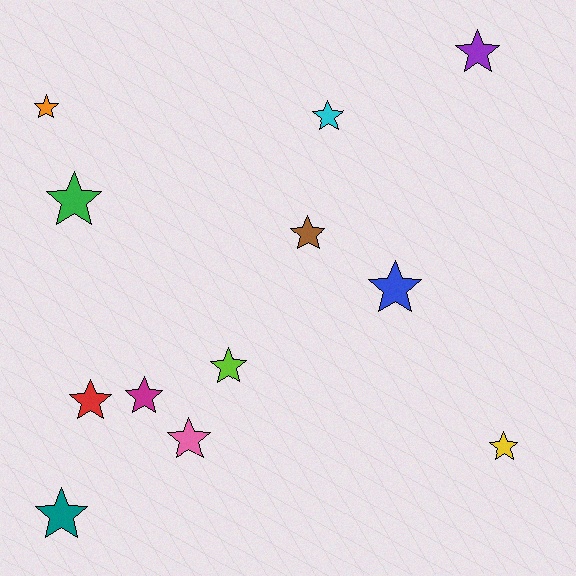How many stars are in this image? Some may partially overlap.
There are 12 stars.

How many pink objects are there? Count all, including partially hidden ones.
There is 1 pink object.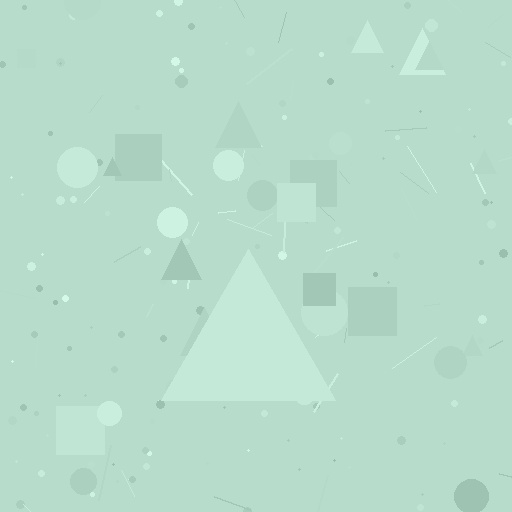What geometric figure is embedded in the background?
A triangle is embedded in the background.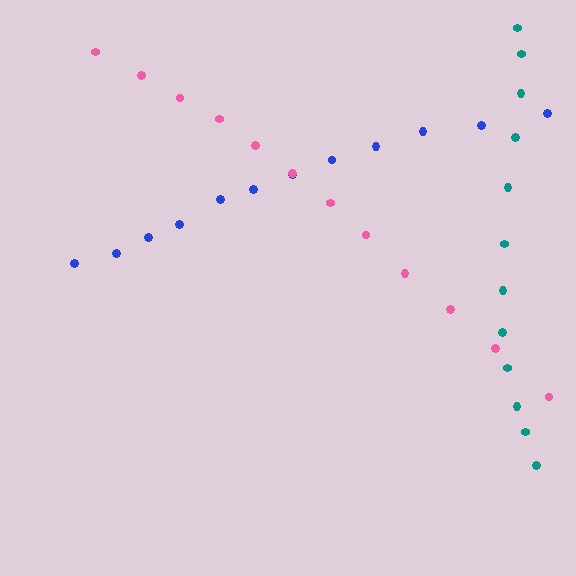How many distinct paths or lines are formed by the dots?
There are 3 distinct paths.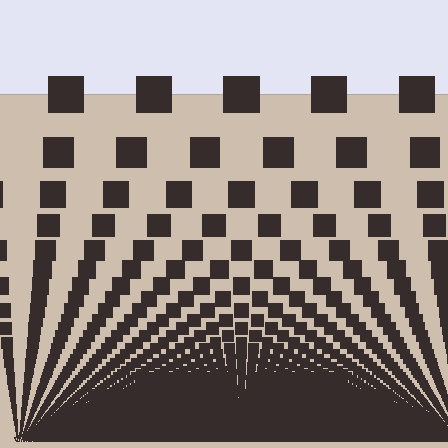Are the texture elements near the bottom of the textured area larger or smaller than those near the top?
Smaller. The gradient is inverted — elements near the bottom are smaller and denser.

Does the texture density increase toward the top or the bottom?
Density increases toward the bottom.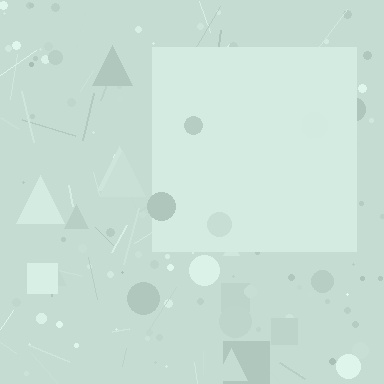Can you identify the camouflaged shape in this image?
The camouflaged shape is a square.